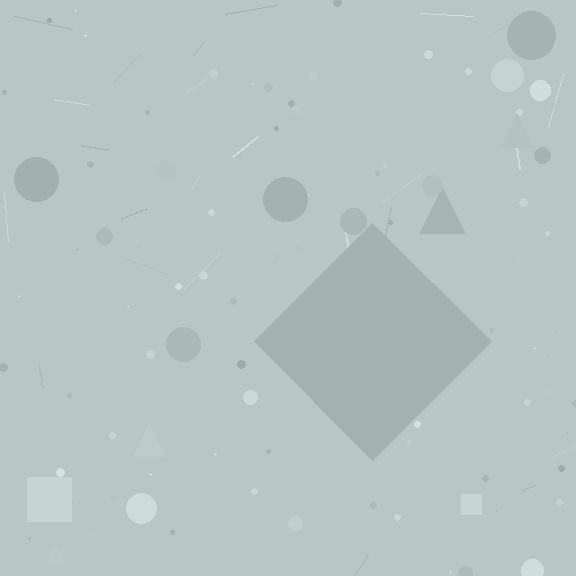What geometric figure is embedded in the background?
A diamond is embedded in the background.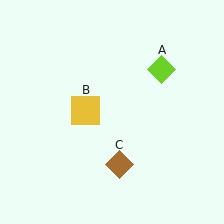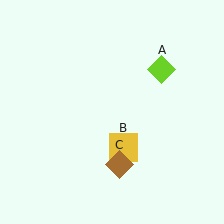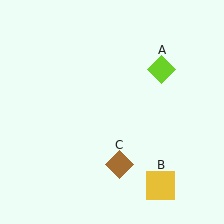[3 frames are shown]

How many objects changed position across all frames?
1 object changed position: yellow square (object B).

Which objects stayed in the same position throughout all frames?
Lime diamond (object A) and brown diamond (object C) remained stationary.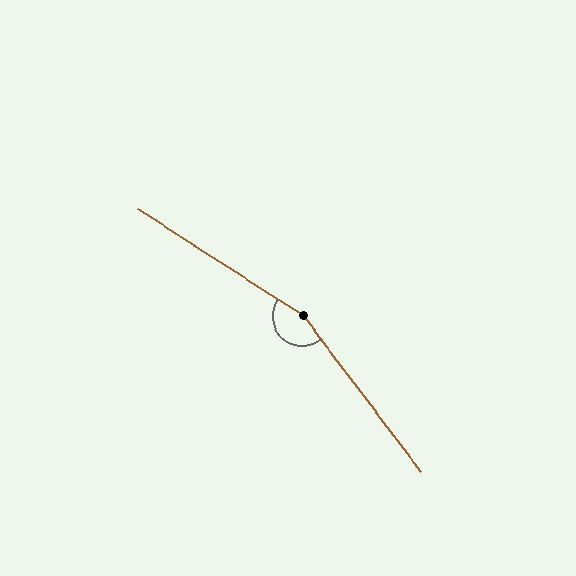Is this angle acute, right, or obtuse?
It is obtuse.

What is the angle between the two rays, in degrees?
Approximately 160 degrees.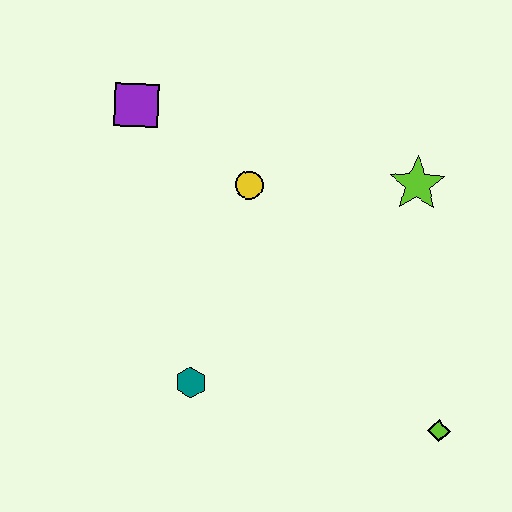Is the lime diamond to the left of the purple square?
No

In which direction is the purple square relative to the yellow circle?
The purple square is to the left of the yellow circle.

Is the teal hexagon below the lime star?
Yes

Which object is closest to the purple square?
The yellow circle is closest to the purple square.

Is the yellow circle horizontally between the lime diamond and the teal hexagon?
Yes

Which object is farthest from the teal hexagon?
The lime star is farthest from the teal hexagon.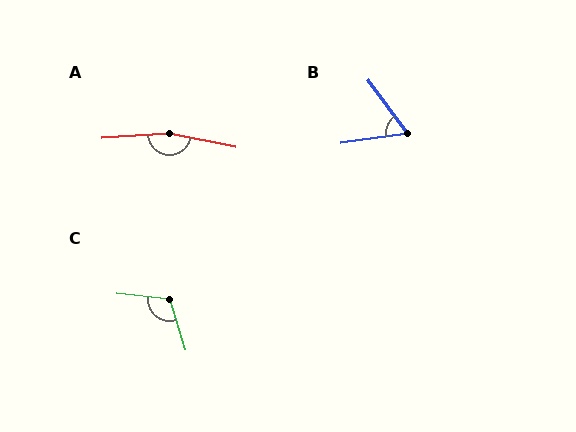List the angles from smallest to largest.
B (62°), C (112°), A (165°).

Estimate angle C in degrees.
Approximately 112 degrees.